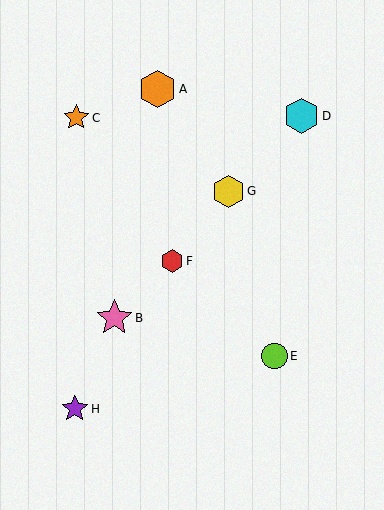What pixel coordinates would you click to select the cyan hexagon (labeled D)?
Click at (302, 116) to select the cyan hexagon D.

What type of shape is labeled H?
Shape H is a purple star.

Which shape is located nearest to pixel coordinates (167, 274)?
The red hexagon (labeled F) at (172, 261) is nearest to that location.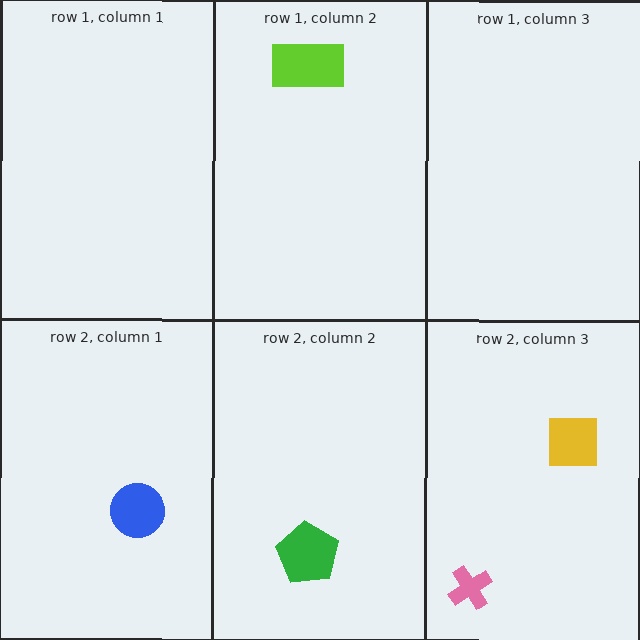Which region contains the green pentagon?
The row 2, column 2 region.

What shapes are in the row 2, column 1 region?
The blue circle.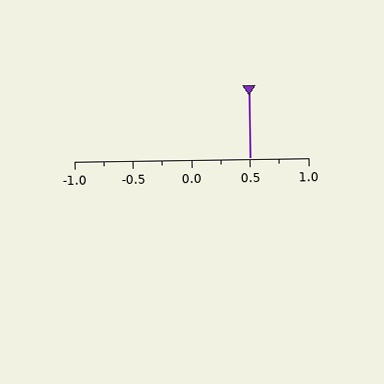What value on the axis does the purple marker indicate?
The marker indicates approximately 0.5.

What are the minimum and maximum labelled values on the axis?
The axis runs from -1.0 to 1.0.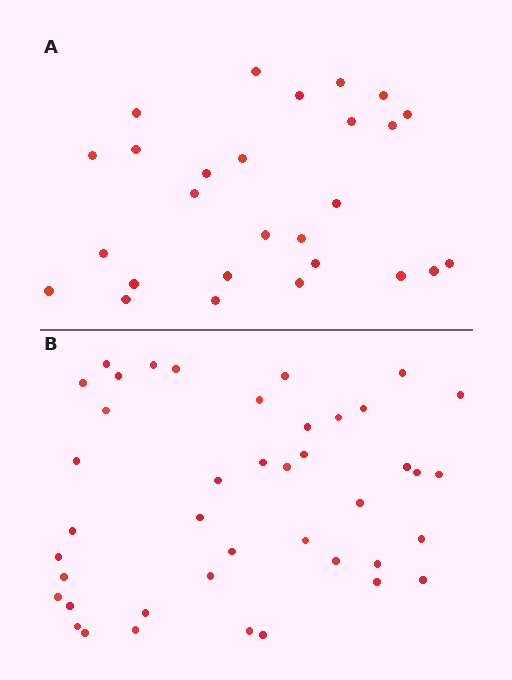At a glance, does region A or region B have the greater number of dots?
Region B (the bottom region) has more dots.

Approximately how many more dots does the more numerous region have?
Region B has approximately 15 more dots than region A.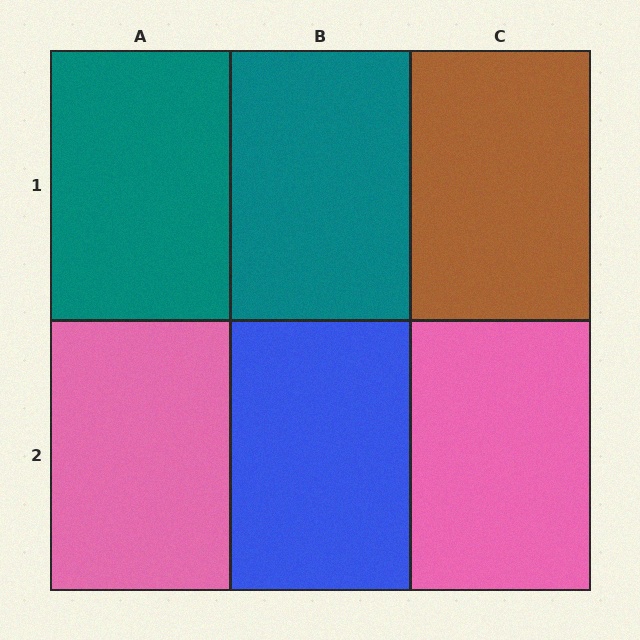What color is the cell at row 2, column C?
Pink.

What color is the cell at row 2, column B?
Blue.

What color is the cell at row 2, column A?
Pink.